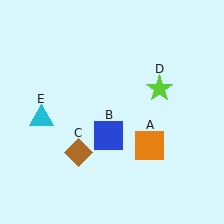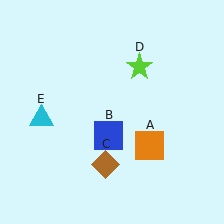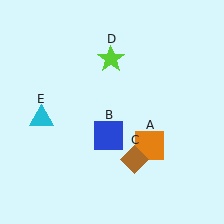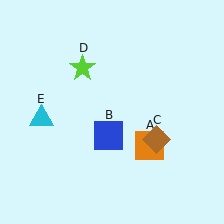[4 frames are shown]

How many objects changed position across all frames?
2 objects changed position: brown diamond (object C), lime star (object D).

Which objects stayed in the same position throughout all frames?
Orange square (object A) and blue square (object B) and cyan triangle (object E) remained stationary.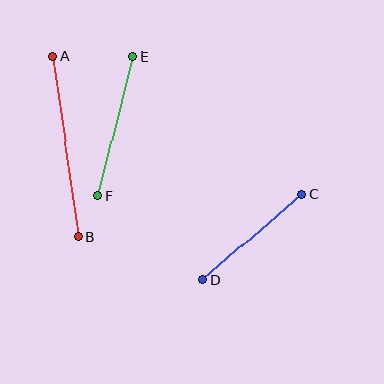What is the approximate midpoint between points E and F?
The midpoint is at approximately (116, 126) pixels.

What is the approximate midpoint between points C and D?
The midpoint is at approximately (252, 237) pixels.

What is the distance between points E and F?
The distance is approximately 143 pixels.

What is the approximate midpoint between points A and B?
The midpoint is at approximately (65, 146) pixels.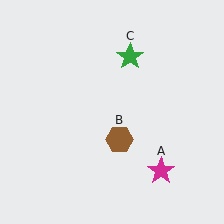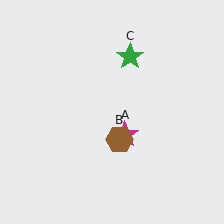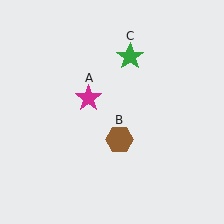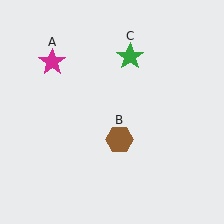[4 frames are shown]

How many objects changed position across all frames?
1 object changed position: magenta star (object A).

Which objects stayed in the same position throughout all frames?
Brown hexagon (object B) and green star (object C) remained stationary.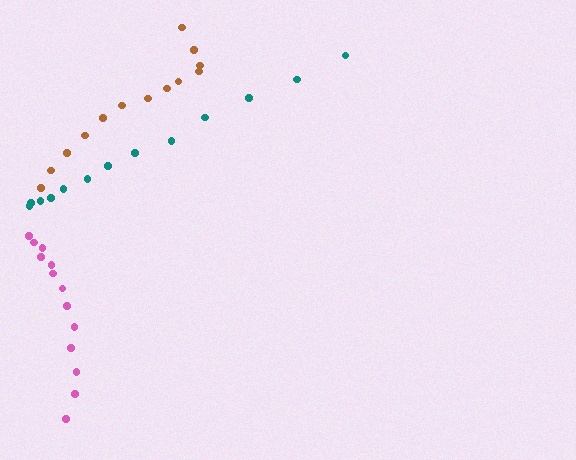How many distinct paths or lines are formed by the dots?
There are 3 distinct paths.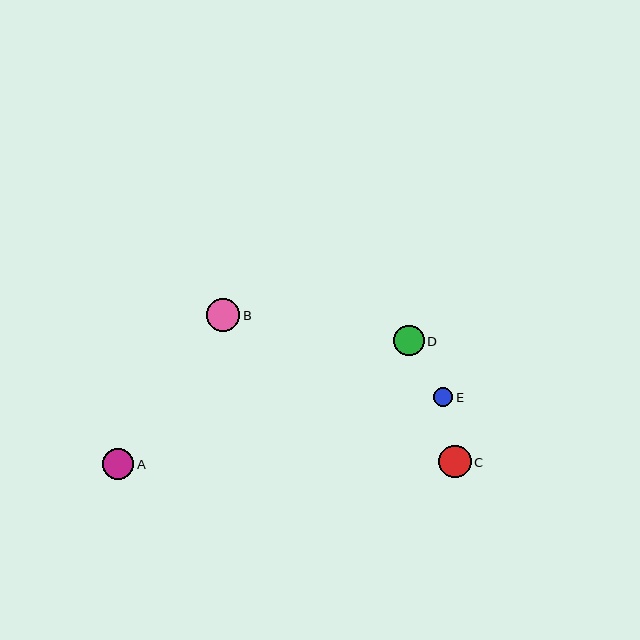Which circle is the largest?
Circle B is the largest with a size of approximately 33 pixels.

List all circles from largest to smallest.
From largest to smallest: B, C, A, D, E.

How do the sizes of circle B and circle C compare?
Circle B and circle C are approximately the same size.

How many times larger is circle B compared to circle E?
Circle B is approximately 1.7 times the size of circle E.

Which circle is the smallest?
Circle E is the smallest with a size of approximately 19 pixels.